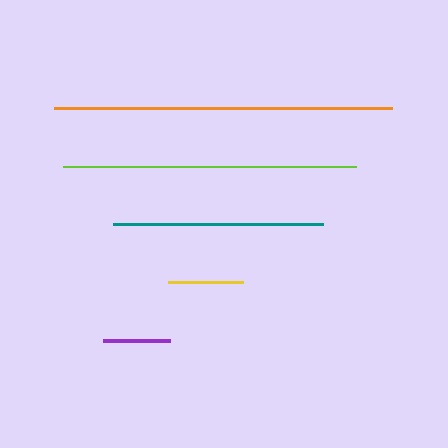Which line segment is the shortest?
The purple line is the shortest at approximately 67 pixels.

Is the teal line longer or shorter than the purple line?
The teal line is longer than the purple line.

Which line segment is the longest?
The orange line is the longest at approximately 338 pixels.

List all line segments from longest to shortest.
From longest to shortest: orange, lime, teal, yellow, purple.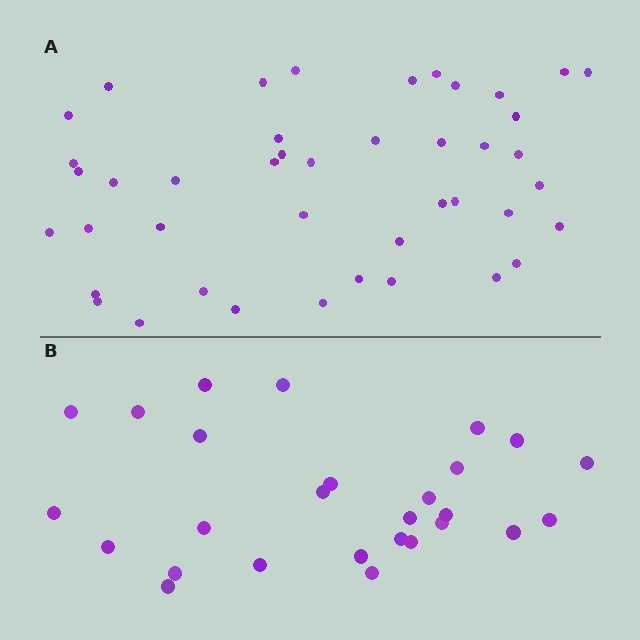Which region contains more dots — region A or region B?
Region A (the top region) has more dots.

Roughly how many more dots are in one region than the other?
Region A has approximately 15 more dots than region B.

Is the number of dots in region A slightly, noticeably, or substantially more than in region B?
Region A has substantially more. The ratio is roughly 1.6 to 1.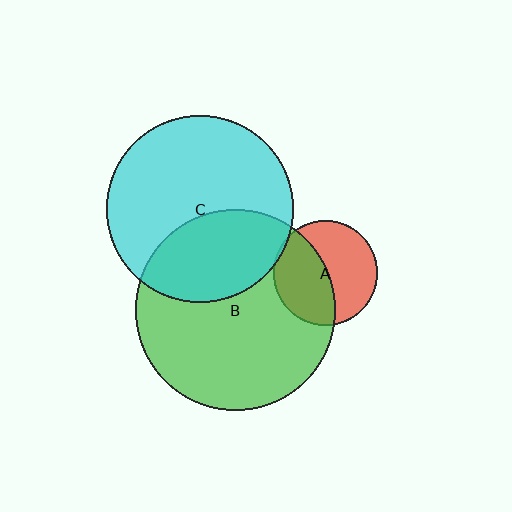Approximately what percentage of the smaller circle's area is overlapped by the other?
Approximately 35%.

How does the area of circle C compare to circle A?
Approximately 3.2 times.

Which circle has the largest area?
Circle B (green).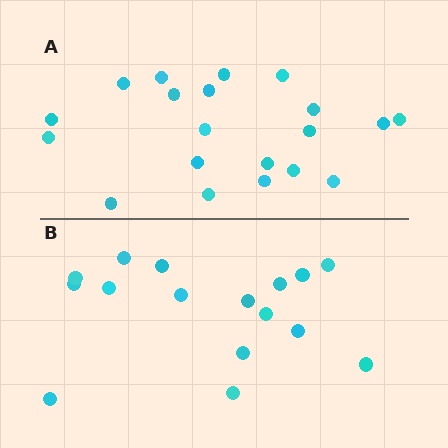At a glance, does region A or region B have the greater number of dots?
Region A (the top region) has more dots.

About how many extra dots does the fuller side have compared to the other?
Region A has about 4 more dots than region B.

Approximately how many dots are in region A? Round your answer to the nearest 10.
About 20 dots.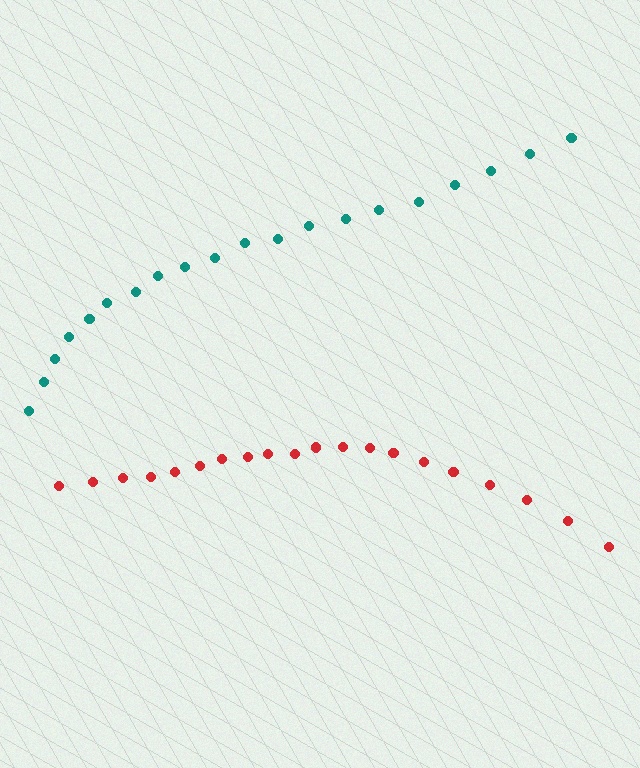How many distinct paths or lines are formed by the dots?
There are 2 distinct paths.